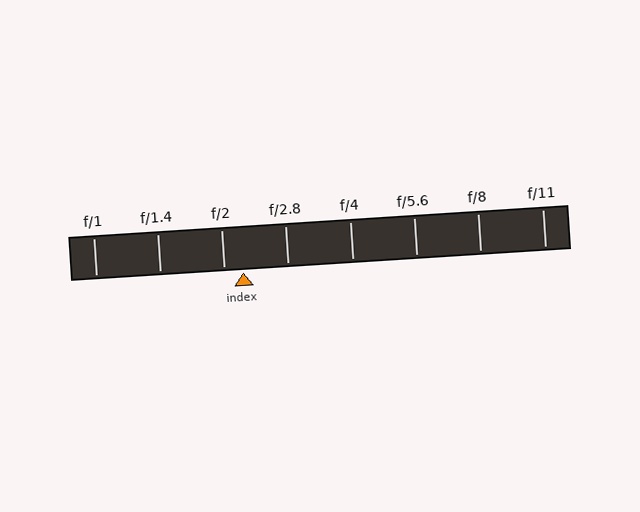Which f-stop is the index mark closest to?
The index mark is closest to f/2.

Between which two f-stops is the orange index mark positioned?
The index mark is between f/2 and f/2.8.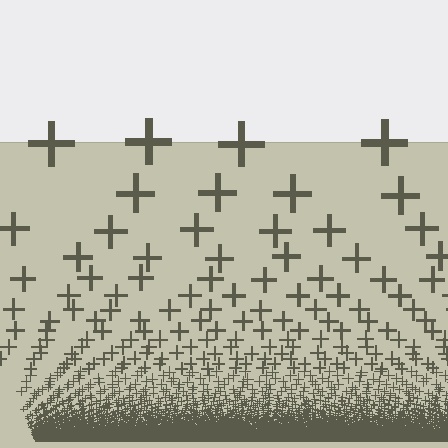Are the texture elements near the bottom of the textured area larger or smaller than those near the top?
Smaller. The gradient is inverted — elements near the bottom are smaller and denser.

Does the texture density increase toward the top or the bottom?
Density increases toward the bottom.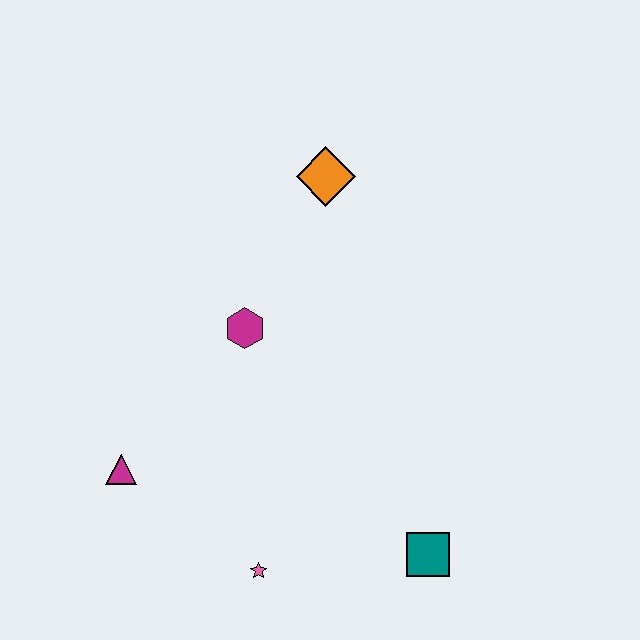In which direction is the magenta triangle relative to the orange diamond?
The magenta triangle is below the orange diamond.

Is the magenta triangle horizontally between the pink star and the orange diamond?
No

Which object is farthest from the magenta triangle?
The orange diamond is farthest from the magenta triangle.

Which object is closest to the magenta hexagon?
The orange diamond is closest to the magenta hexagon.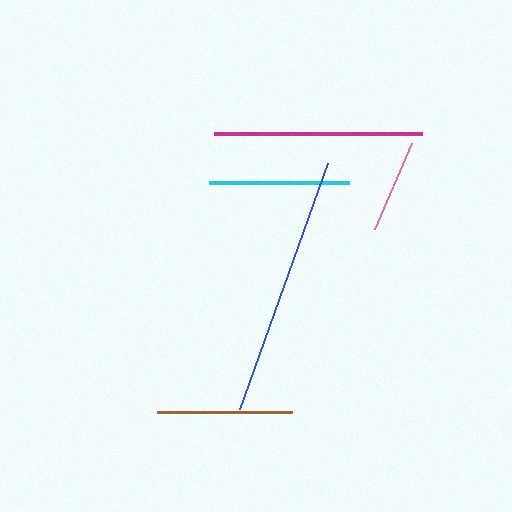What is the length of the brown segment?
The brown segment is approximately 135 pixels long.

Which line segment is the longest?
The blue line is the longest at approximately 261 pixels.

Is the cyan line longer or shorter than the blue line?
The blue line is longer than the cyan line.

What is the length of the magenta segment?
The magenta segment is approximately 208 pixels long.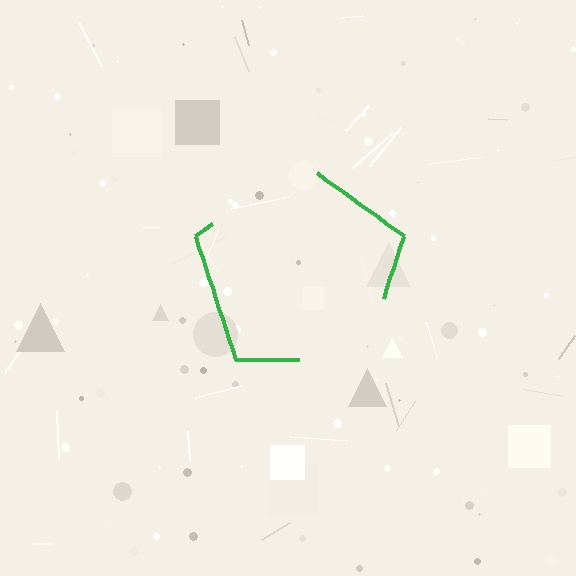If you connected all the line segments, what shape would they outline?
They would outline a pentagon.